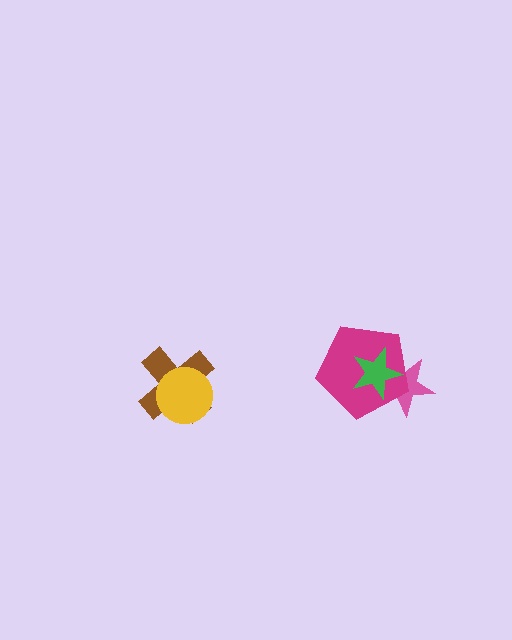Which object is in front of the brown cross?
The yellow circle is in front of the brown cross.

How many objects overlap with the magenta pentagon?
2 objects overlap with the magenta pentagon.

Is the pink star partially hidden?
Yes, it is partially covered by another shape.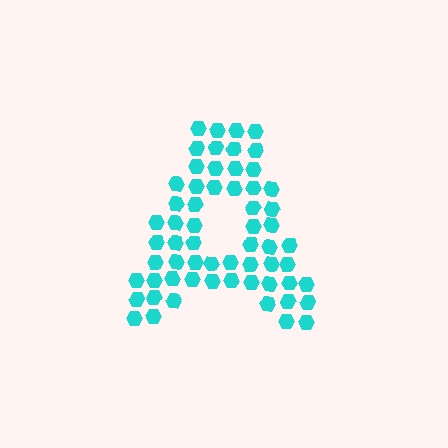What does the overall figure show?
The overall figure shows the letter A.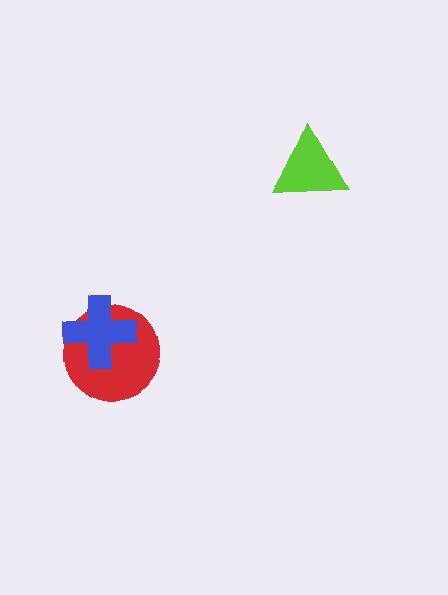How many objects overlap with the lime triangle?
0 objects overlap with the lime triangle.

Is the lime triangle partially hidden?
No, no other shape covers it.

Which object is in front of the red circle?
The blue cross is in front of the red circle.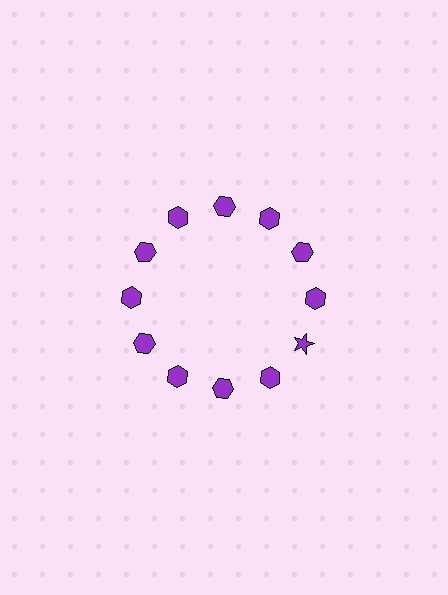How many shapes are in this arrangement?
There are 12 shapes arranged in a ring pattern.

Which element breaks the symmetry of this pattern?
The purple star at roughly the 4 o'clock position breaks the symmetry. All other shapes are purple hexagons.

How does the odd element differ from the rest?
It has a different shape: star instead of hexagon.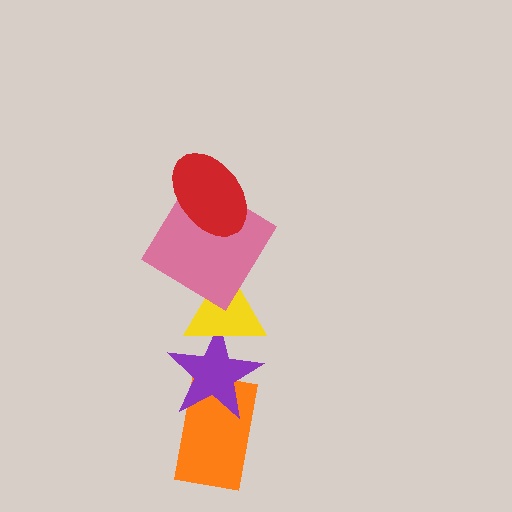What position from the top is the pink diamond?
The pink diamond is 2nd from the top.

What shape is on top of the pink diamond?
The red ellipse is on top of the pink diamond.